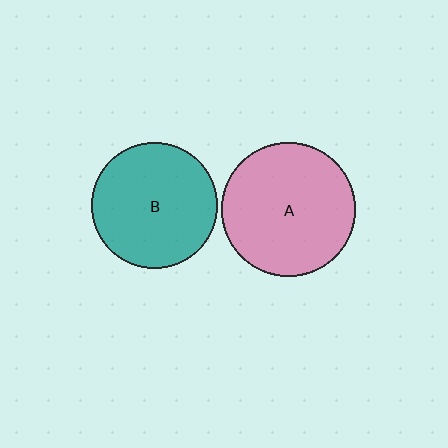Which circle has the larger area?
Circle A (pink).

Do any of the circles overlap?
No, none of the circles overlap.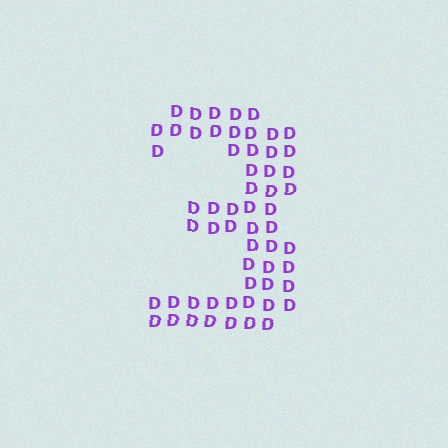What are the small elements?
The small elements are letter D's.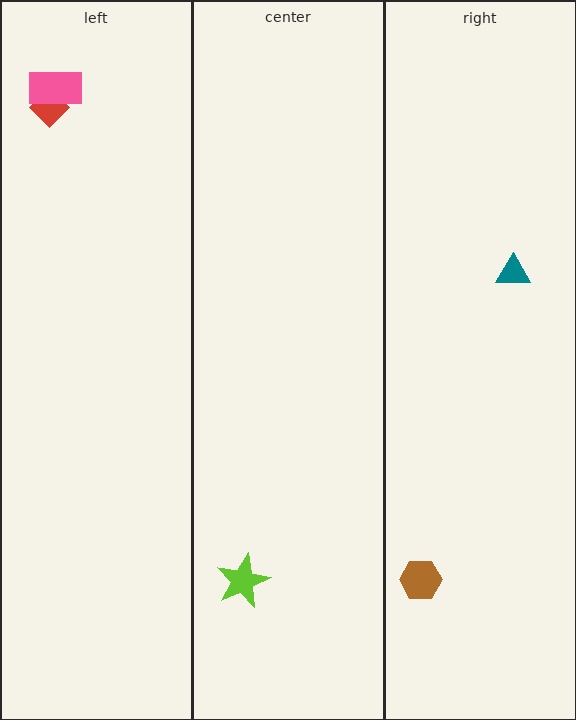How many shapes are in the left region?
2.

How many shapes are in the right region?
2.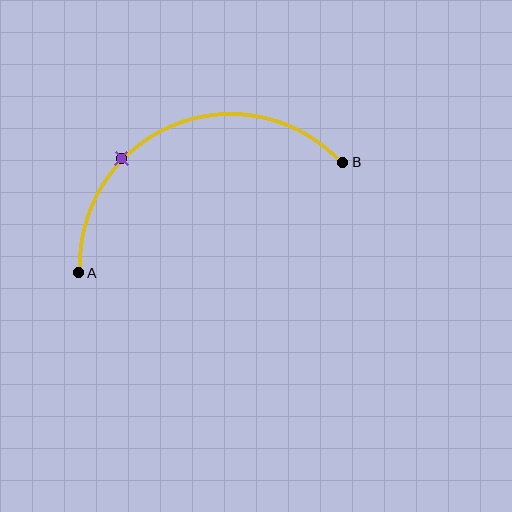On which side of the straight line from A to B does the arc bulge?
The arc bulges above the straight line connecting A and B.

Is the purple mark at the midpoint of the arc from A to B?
No. The purple mark lies on the arc but is closer to endpoint A. The arc midpoint would be at the point on the curve equidistant along the arc from both A and B.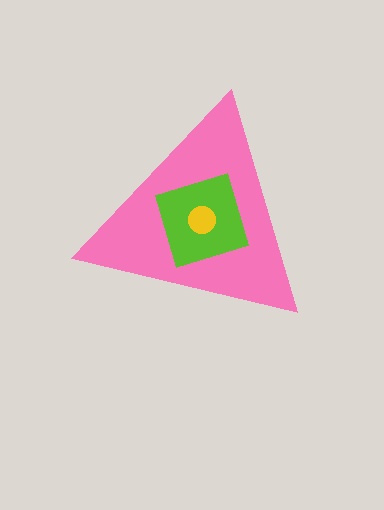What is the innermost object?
The yellow circle.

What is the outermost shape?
The pink triangle.